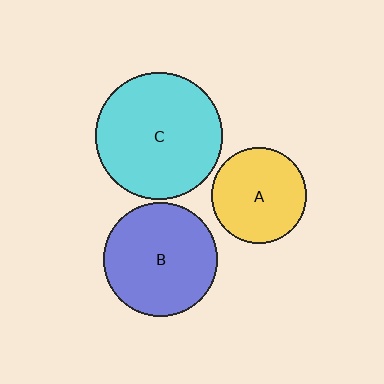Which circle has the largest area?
Circle C (cyan).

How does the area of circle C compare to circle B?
Approximately 1.3 times.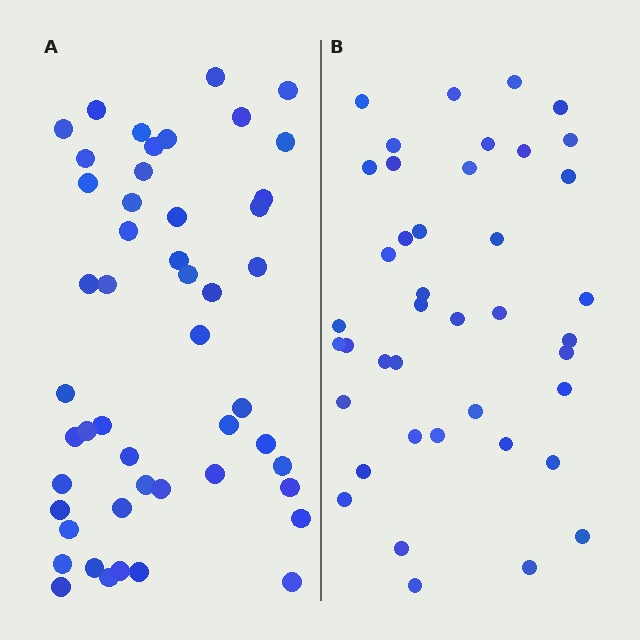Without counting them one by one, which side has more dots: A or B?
Region A (the left region) has more dots.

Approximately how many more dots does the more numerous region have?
Region A has roughly 8 or so more dots than region B.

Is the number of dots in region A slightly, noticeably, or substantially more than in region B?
Region A has only slightly more — the two regions are fairly close. The ratio is roughly 1.2 to 1.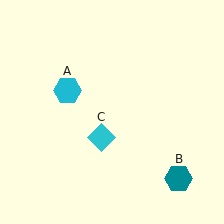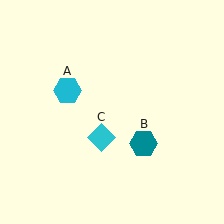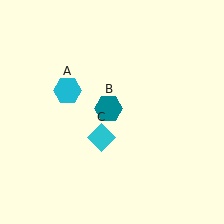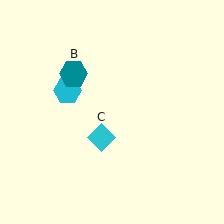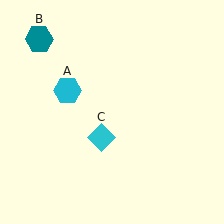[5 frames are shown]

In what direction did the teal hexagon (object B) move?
The teal hexagon (object B) moved up and to the left.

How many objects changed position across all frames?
1 object changed position: teal hexagon (object B).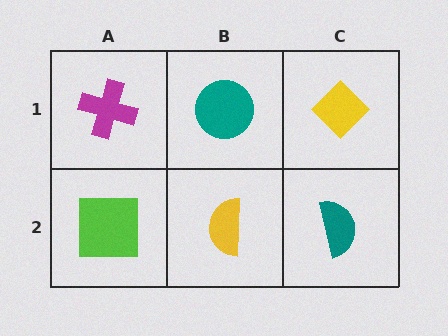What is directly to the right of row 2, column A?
A yellow semicircle.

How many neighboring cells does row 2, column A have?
2.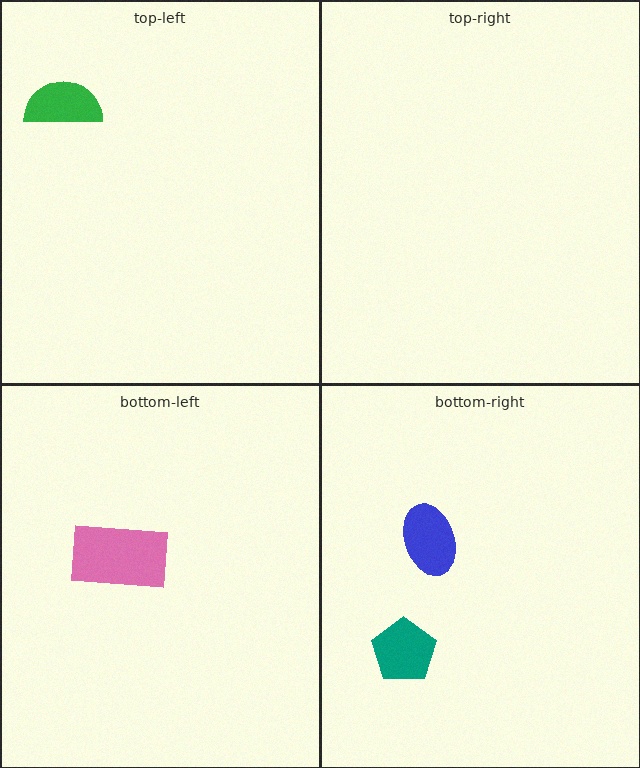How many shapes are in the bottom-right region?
2.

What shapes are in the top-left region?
The green semicircle.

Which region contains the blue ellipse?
The bottom-right region.